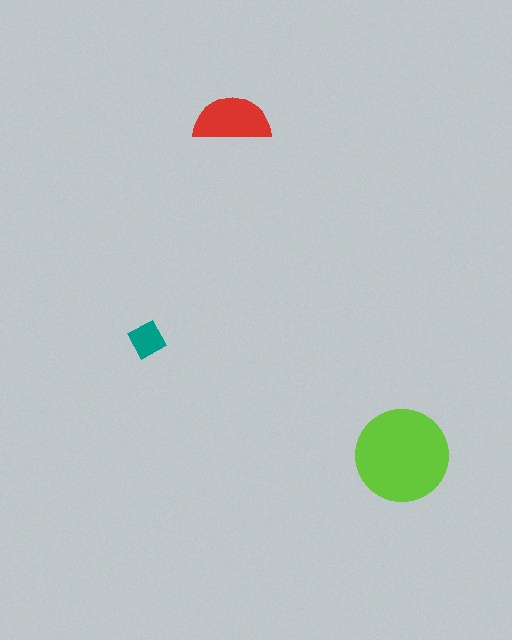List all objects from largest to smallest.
The lime circle, the red semicircle, the teal square.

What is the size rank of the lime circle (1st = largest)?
1st.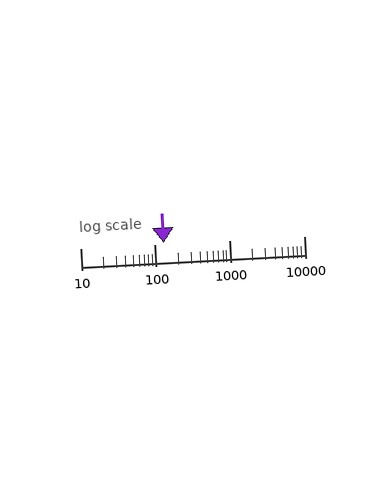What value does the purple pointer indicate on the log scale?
The pointer indicates approximately 130.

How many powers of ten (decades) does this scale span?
The scale spans 3 decades, from 10 to 10000.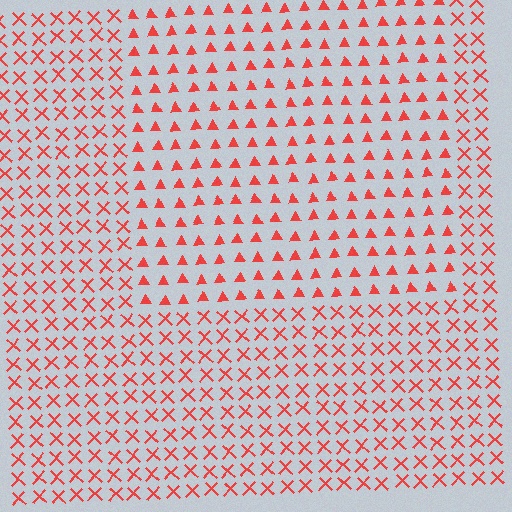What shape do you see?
I see a rectangle.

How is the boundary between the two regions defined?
The boundary is defined by a change in element shape: triangles inside vs. X marks outside. All elements share the same color and spacing.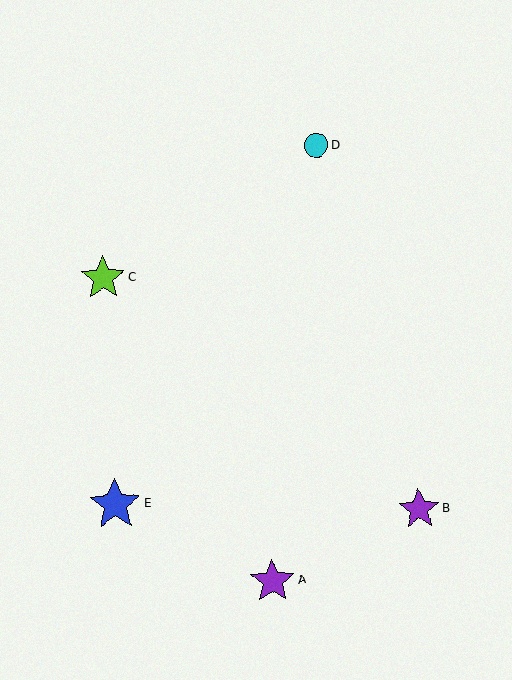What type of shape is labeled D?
Shape D is a cyan circle.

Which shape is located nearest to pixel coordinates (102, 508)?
The blue star (labeled E) at (115, 504) is nearest to that location.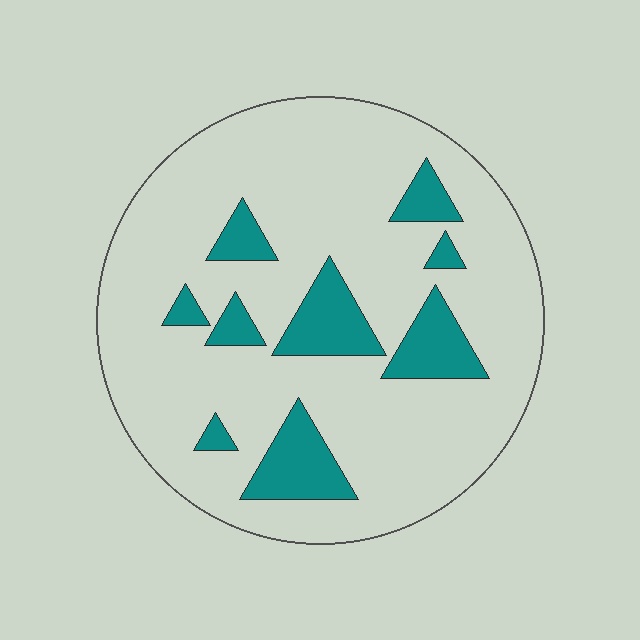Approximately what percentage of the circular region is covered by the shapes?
Approximately 15%.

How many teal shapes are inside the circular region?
9.